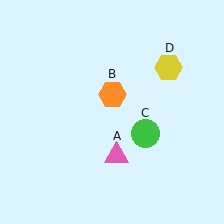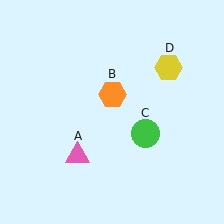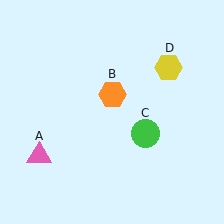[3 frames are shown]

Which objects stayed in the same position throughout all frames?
Orange hexagon (object B) and green circle (object C) and yellow hexagon (object D) remained stationary.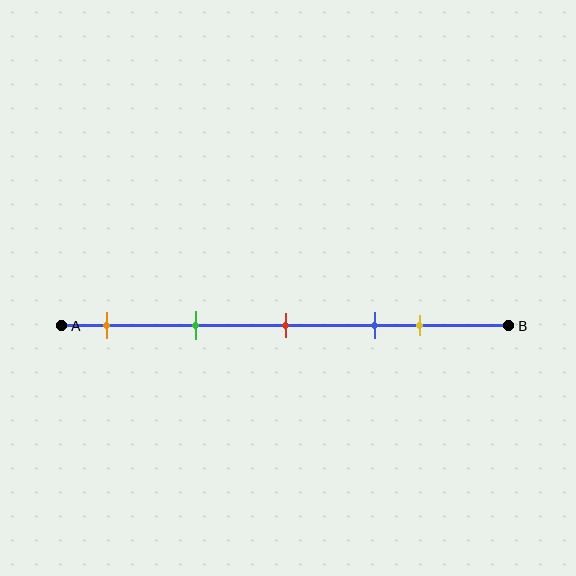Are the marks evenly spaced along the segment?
No, the marks are not evenly spaced.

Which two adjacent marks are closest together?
The blue and yellow marks are the closest adjacent pair.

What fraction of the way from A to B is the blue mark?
The blue mark is approximately 70% (0.7) of the way from A to B.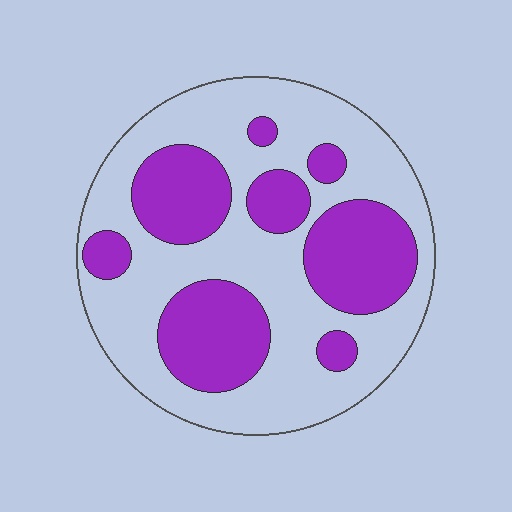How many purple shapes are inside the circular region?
8.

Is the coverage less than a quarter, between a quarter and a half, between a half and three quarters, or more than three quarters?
Between a quarter and a half.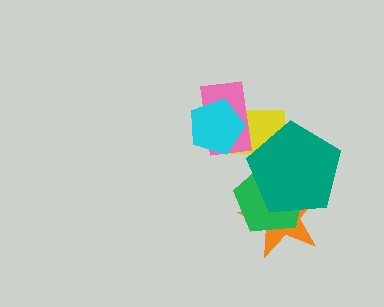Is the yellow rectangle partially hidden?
Yes, it is partially covered by another shape.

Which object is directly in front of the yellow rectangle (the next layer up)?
The pink rectangle is directly in front of the yellow rectangle.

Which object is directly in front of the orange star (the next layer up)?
The green pentagon is directly in front of the orange star.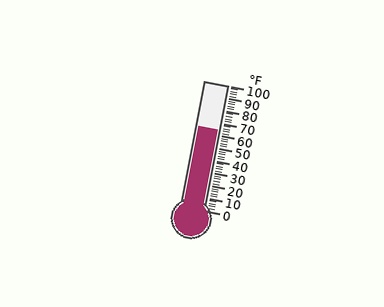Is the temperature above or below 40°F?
The temperature is above 40°F.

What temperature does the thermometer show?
The thermometer shows approximately 64°F.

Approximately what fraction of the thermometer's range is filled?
The thermometer is filled to approximately 65% of its range.